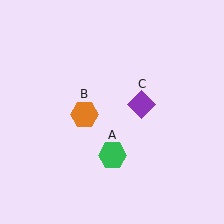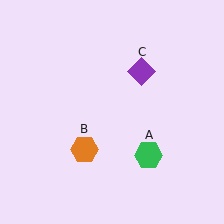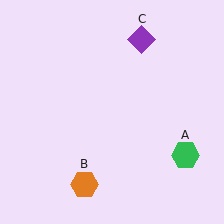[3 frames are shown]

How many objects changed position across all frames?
3 objects changed position: green hexagon (object A), orange hexagon (object B), purple diamond (object C).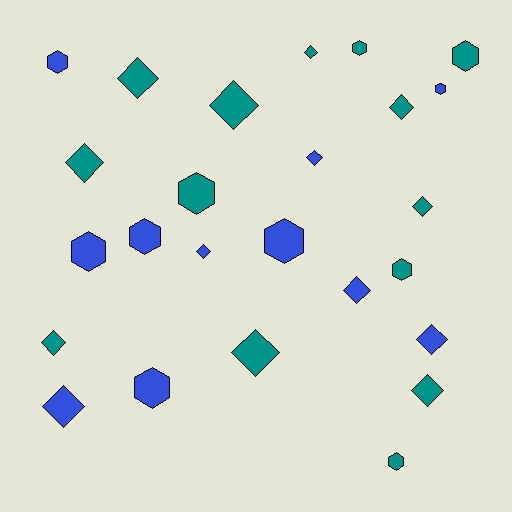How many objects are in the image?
There are 25 objects.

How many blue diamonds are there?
There are 5 blue diamonds.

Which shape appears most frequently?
Diamond, with 14 objects.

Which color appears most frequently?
Teal, with 14 objects.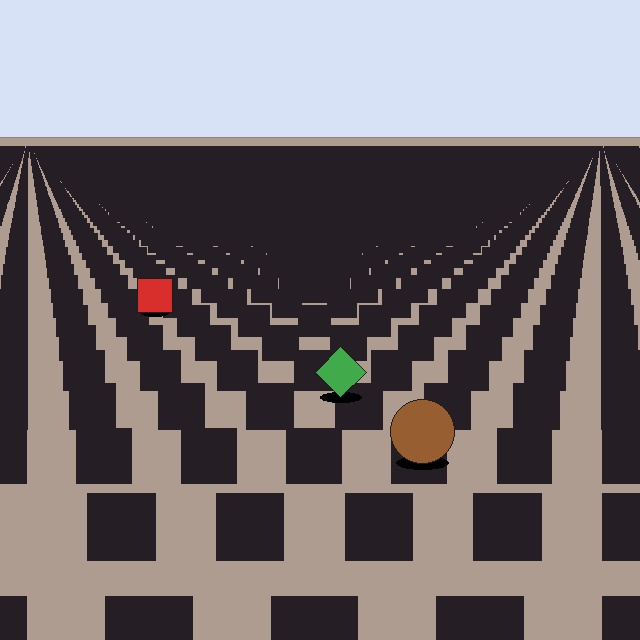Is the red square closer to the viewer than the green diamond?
No. The green diamond is closer — you can tell from the texture gradient: the ground texture is coarser near it.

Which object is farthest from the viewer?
The red square is farthest from the viewer. It appears smaller and the ground texture around it is denser.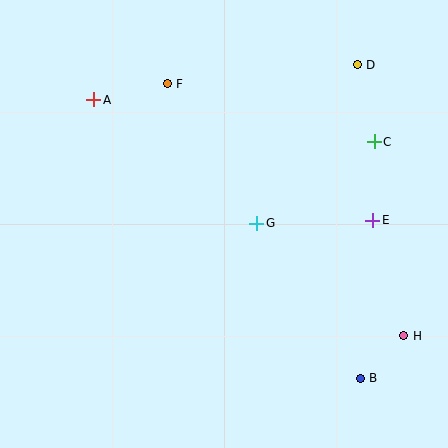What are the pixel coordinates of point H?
Point H is at (404, 336).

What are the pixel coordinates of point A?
Point A is at (94, 100).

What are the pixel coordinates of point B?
Point B is at (360, 378).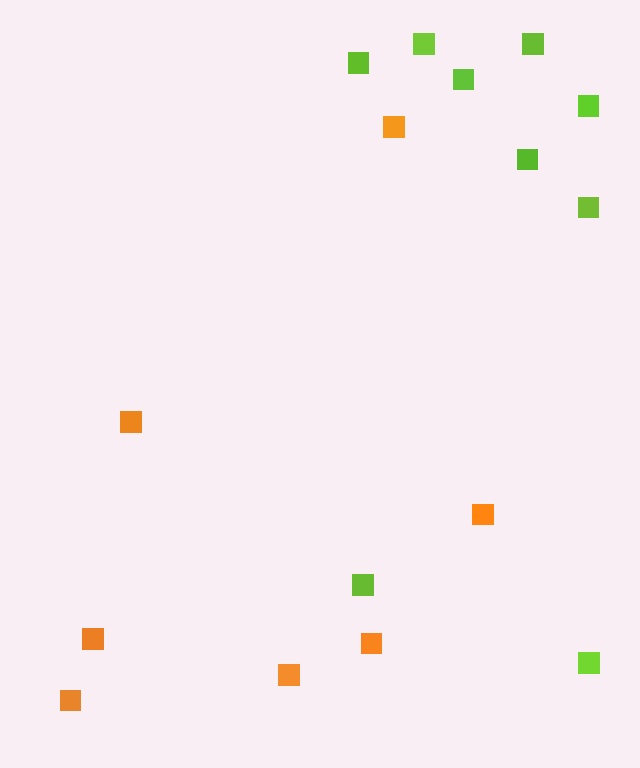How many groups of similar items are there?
There are 2 groups: one group of orange squares (7) and one group of lime squares (9).